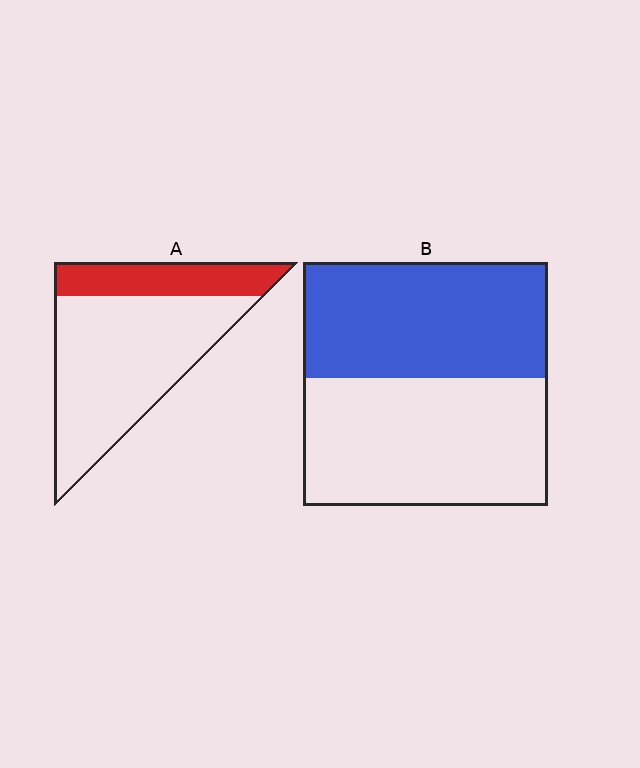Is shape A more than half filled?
No.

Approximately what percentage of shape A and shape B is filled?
A is approximately 25% and B is approximately 50%.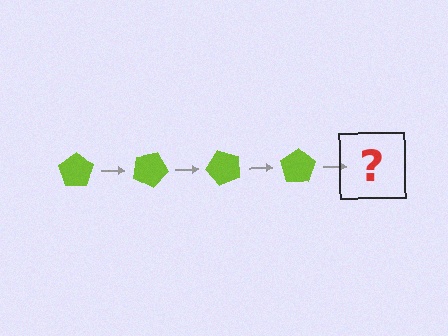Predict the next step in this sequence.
The next step is a lime pentagon rotated 100 degrees.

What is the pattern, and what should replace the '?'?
The pattern is that the pentagon rotates 25 degrees each step. The '?' should be a lime pentagon rotated 100 degrees.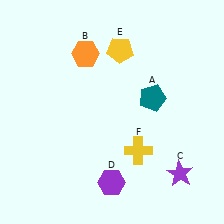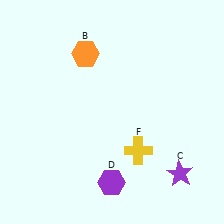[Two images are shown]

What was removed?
The teal pentagon (A), the yellow pentagon (E) were removed in Image 2.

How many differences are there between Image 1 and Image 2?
There are 2 differences between the two images.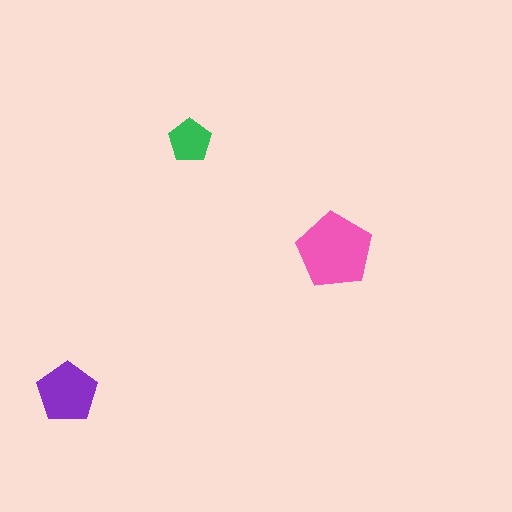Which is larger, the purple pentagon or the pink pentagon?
The pink one.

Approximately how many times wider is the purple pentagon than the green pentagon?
About 1.5 times wider.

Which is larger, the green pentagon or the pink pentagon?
The pink one.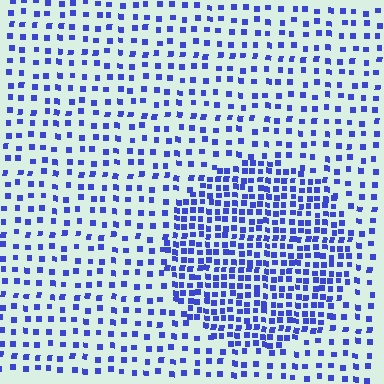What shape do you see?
I see a circle.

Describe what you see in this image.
The image contains small blue elements arranged at two different densities. A circle-shaped region is visible where the elements are more densely packed than the surrounding area.